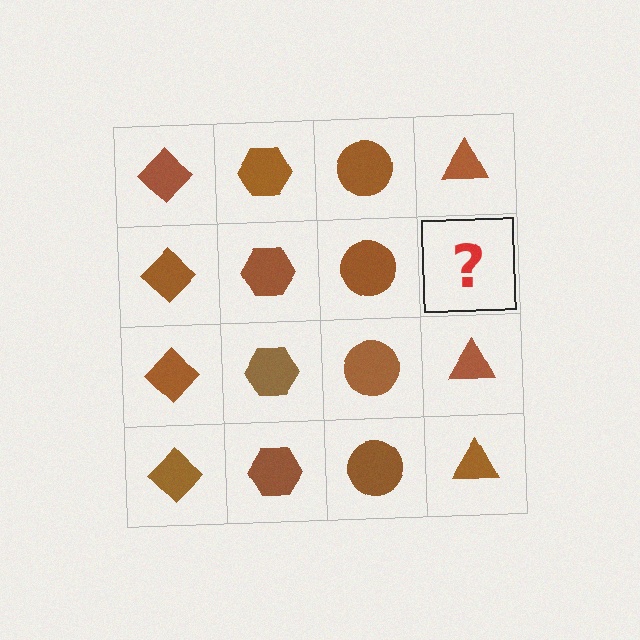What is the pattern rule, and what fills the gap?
The rule is that each column has a consistent shape. The gap should be filled with a brown triangle.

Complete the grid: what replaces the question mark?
The question mark should be replaced with a brown triangle.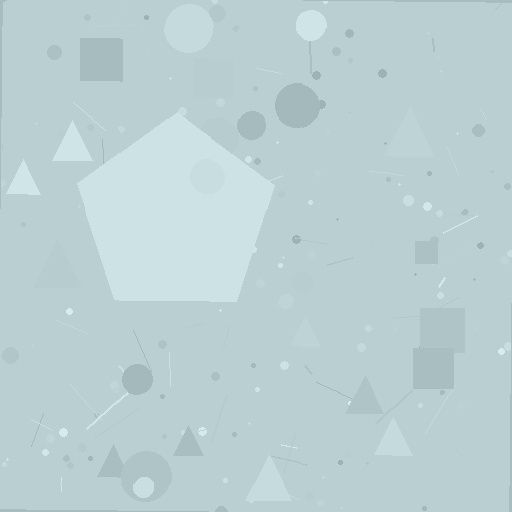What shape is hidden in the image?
A pentagon is hidden in the image.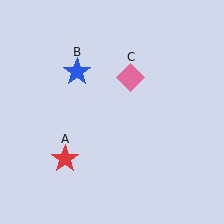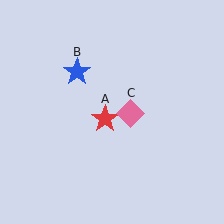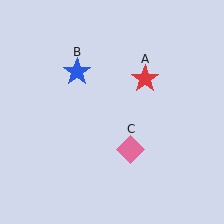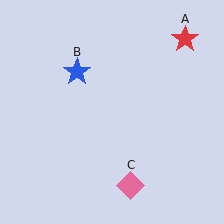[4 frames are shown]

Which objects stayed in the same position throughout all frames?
Blue star (object B) remained stationary.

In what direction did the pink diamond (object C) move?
The pink diamond (object C) moved down.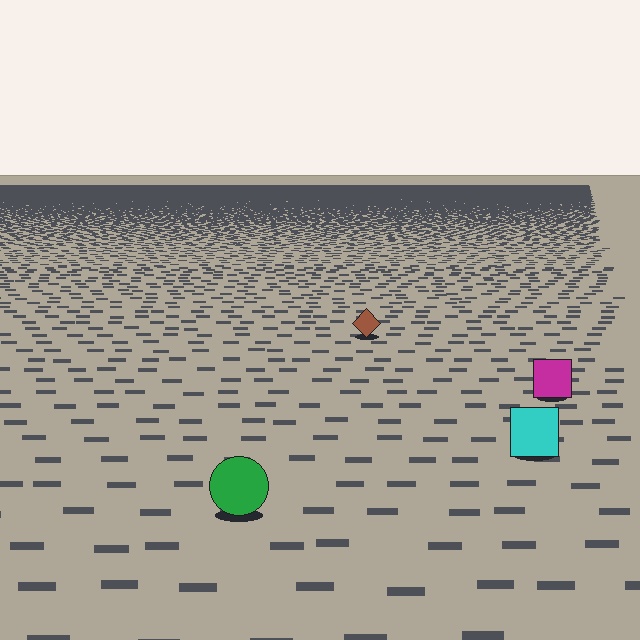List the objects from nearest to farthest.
From nearest to farthest: the green circle, the cyan square, the magenta square, the brown diamond.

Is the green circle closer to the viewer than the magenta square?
Yes. The green circle is closer — you can tell from the texture gradient: the ground texture is coarser near it.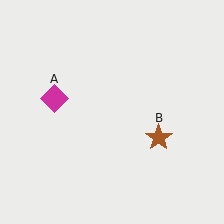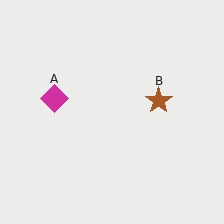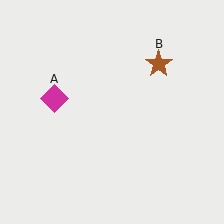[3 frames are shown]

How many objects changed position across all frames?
1 object changed position: brown star (object B).